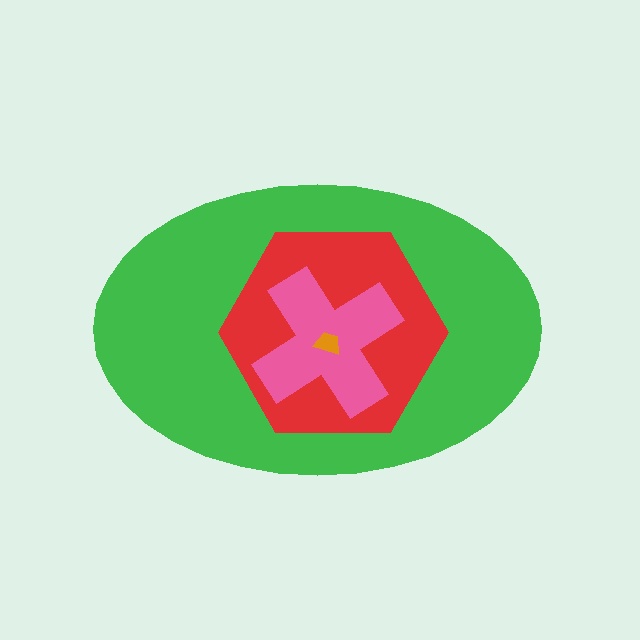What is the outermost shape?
The green ellipse.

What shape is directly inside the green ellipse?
The red hexagon.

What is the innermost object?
The orange trapezoid.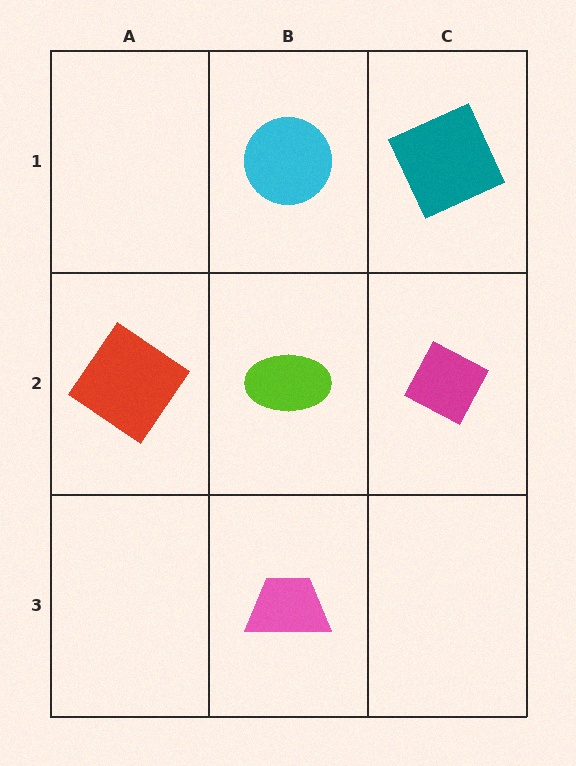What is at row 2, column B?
A lime ellipse.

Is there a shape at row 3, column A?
No, that cell is empty.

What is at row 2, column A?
A red diamond.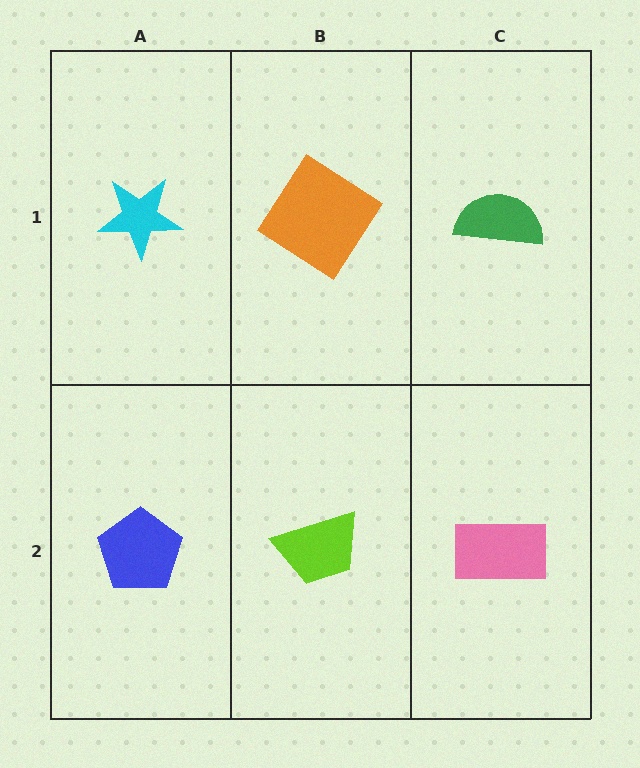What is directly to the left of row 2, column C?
A lime trapezoid.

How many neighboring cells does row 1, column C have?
2.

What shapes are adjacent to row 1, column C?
A pink rectangle (row 2, column C), an orange diamond (row 1, column B).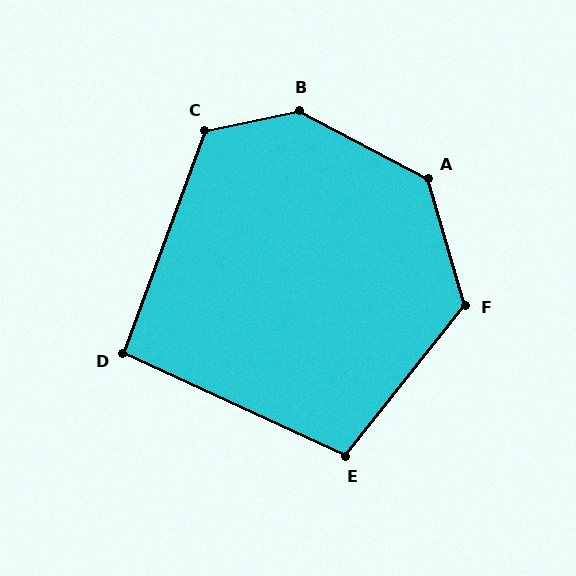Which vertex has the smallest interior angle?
D, at approximately 94 degrees.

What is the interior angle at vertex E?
Approximately 104 degrees (obtuse).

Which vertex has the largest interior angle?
B, at approximately 140 degrees.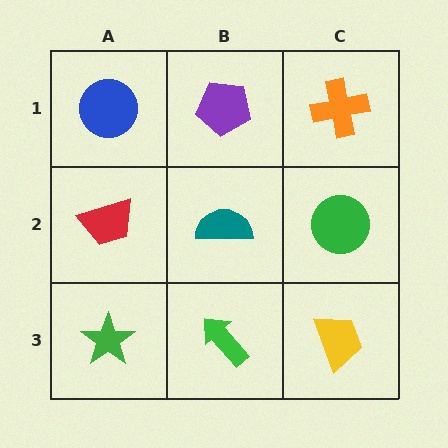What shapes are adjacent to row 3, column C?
A green circle (row 2, column C), a green arrow (row 3, column B).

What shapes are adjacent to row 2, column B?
A purple pentagon (row 1, column B), a green arrow (row 3, column B), a red trapezoid (row 2, column A), a green circle (row 2, column C).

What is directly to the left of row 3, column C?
A green arrow.